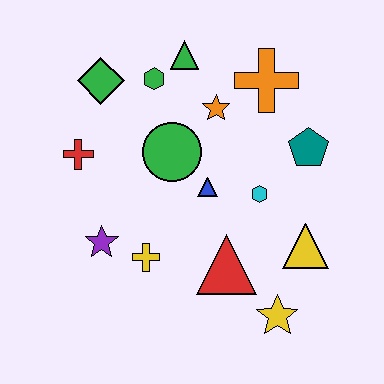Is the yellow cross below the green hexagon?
Yes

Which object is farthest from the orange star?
The yellow star is farthest from the orange star.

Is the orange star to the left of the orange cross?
Yes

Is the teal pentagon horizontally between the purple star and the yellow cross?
No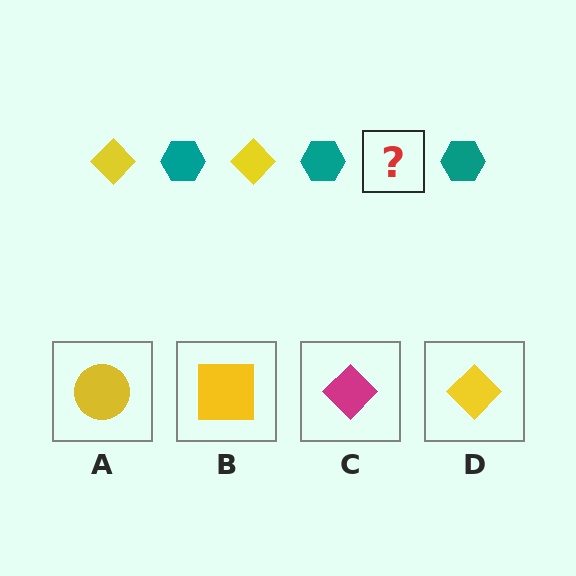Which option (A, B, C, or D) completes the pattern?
D.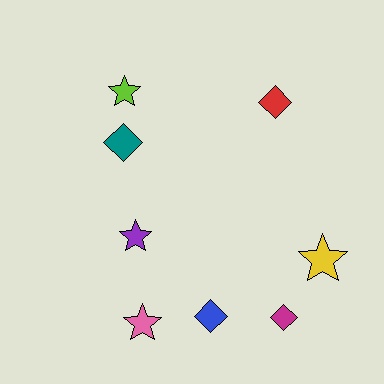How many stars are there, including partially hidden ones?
There are 4 stars.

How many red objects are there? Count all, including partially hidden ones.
There is 1 red object.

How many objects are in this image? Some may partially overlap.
There are 8 objects.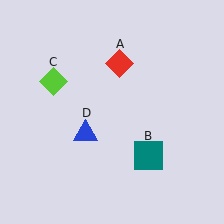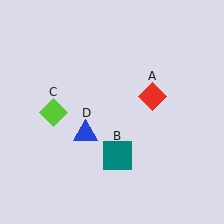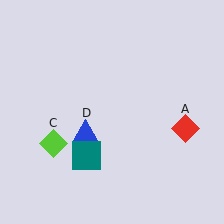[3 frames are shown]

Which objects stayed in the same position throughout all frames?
Blue triangle (object D) remained stationary.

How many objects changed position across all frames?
3 objects changed position: red diamond (object A), teal square (object B), lime diamond (object C).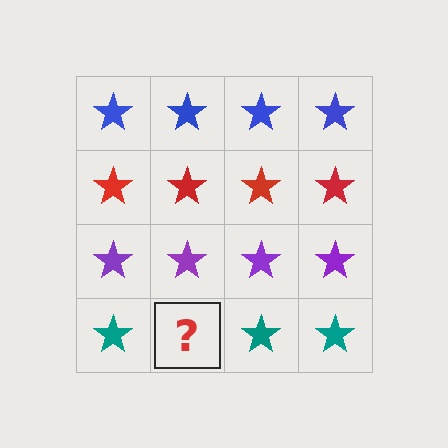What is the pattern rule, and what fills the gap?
The rule is that each row has a consistent color. The gap should be filled with a teal star.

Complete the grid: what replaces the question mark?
The question mark should be replaced with a teal star.